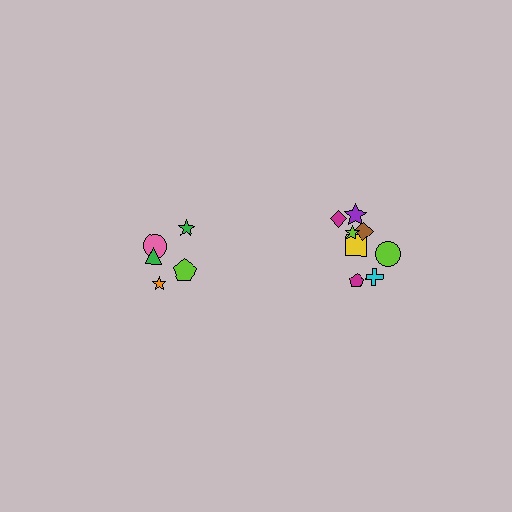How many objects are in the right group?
There are 8 objects.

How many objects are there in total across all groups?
There are 13 objects.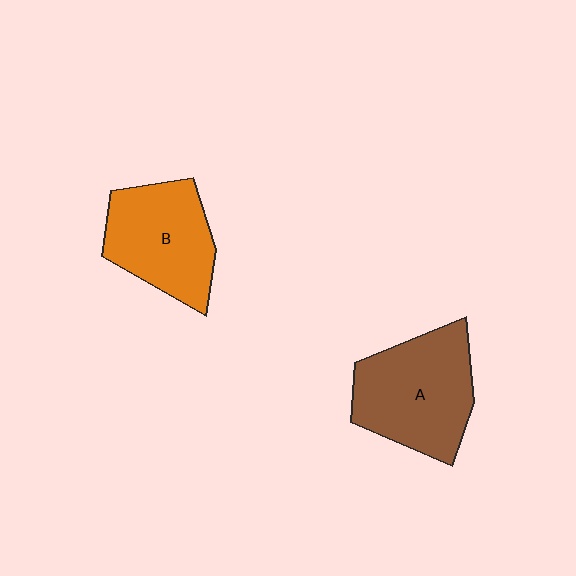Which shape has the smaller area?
Shape B (orange).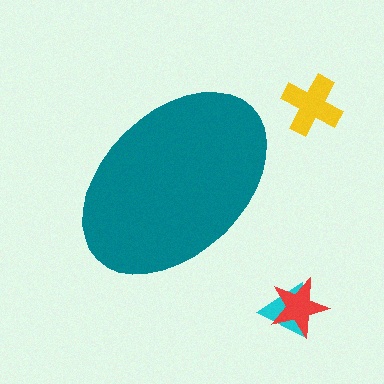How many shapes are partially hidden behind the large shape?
0 shapes are partially hidden.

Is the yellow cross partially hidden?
No, the yellow cross is fully visible.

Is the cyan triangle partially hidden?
No, the cyan triangle is fully visible.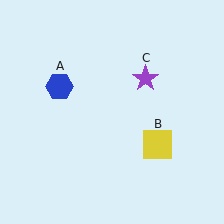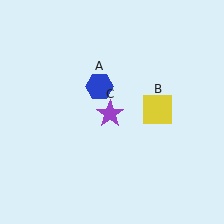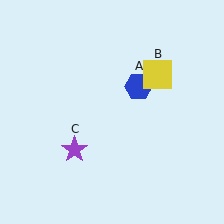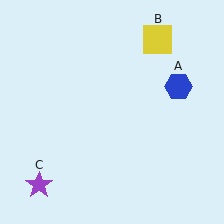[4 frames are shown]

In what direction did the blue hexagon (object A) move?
The blue hexagon (object A) moved right.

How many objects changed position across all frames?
3 objects changed position: blue hexagon (object A), yellow square (object B), purple star (object C).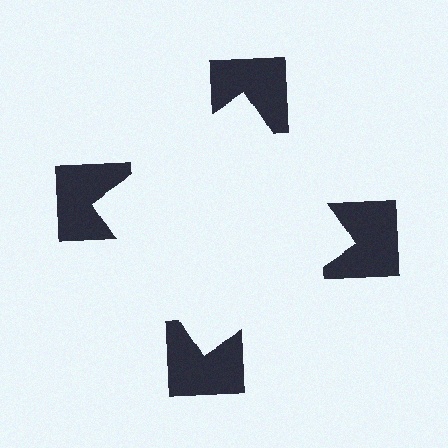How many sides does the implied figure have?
4 sides.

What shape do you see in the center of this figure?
An illusory square — its edges are inferred from the aligned wedge cuts in the notched squares, not physically drawn.